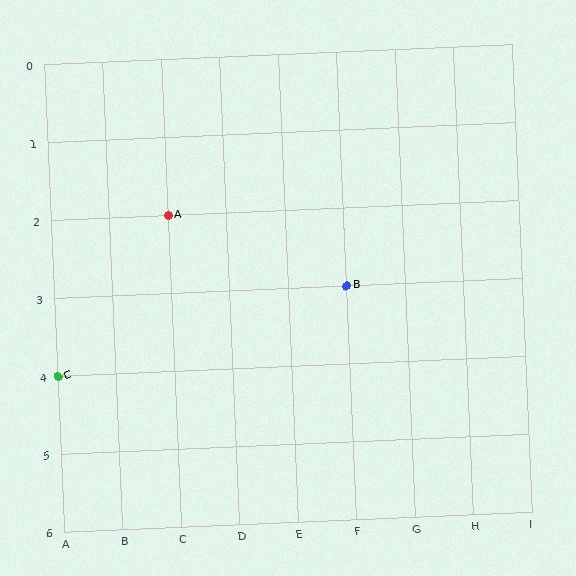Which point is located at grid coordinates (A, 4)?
Point C is at (A, 4).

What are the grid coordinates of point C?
Point C is at grid coordinates (A, 4).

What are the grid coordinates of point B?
Point B is at grid coordinates (F, 3).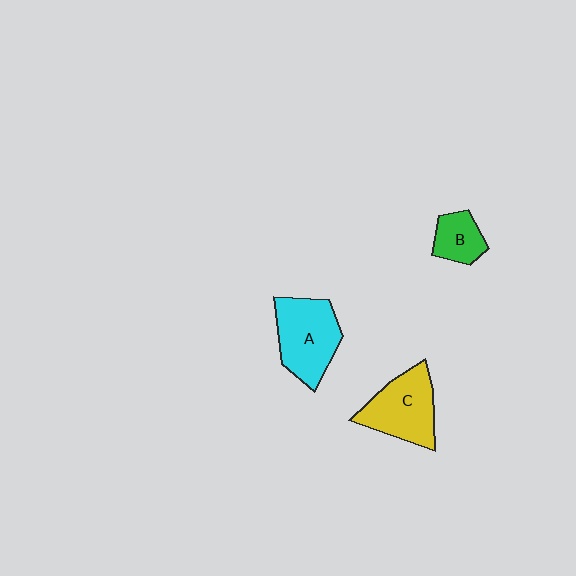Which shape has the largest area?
Shape A (cyan).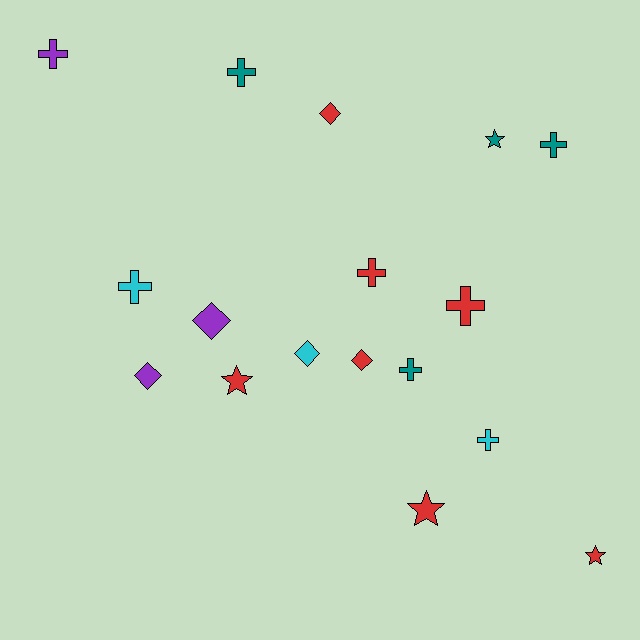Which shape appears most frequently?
Cross, with 8 objects.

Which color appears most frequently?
Red, with 7 objects.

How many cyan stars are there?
There are no cyan stars.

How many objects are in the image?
There are 17 objects.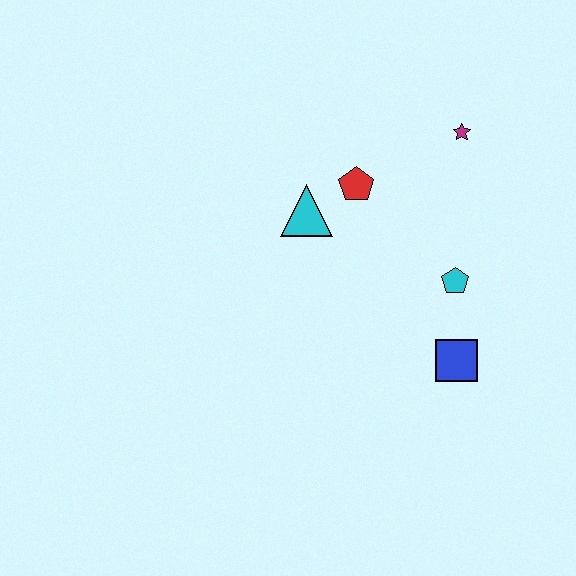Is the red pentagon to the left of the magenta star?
Yes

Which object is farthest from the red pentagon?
The blue square is farthest from the red pentagon.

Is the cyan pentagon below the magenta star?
Yes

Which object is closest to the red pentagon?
The cyan triangle is closest to the red pentagon.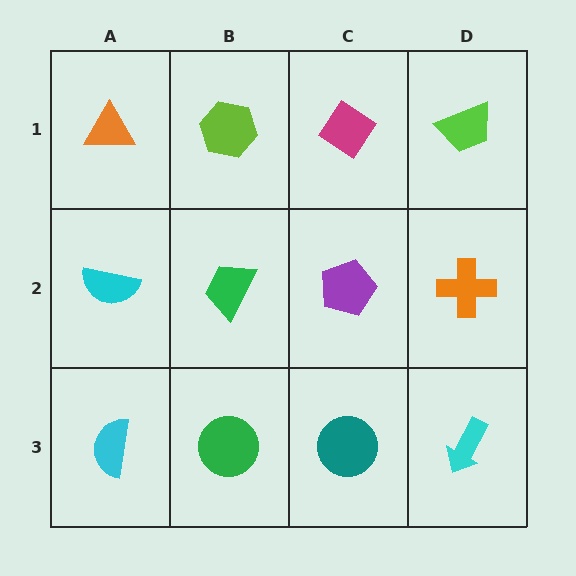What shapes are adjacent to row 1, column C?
A purple pentagon (row 2, column C), a lime hexagon (row 1, column B), a lime trapezoid (row 1, column D).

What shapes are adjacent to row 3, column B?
A green trapezoid (row 2, column B), a cyan semicircle (row 3, column A), a teal circle (row 3, column C).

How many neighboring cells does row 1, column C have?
3.